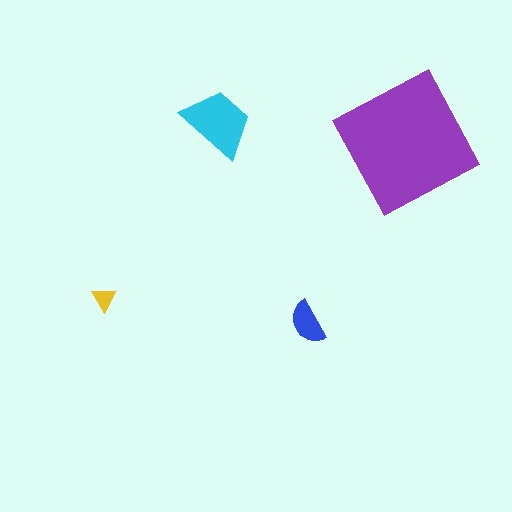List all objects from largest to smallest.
The purple square, the cyan trapezoid, the blue semicircle, the yellow triangle.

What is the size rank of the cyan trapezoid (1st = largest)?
2nd.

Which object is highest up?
The cyan trapezoid is topmost.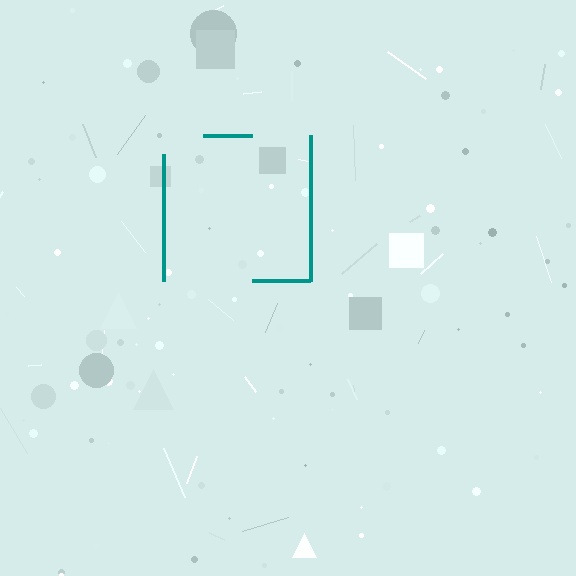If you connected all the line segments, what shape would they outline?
They would outline a square.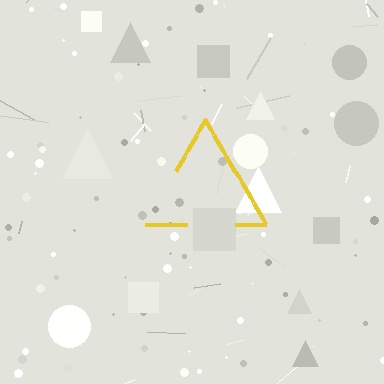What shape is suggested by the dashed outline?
The dashed outline suggests a triangle.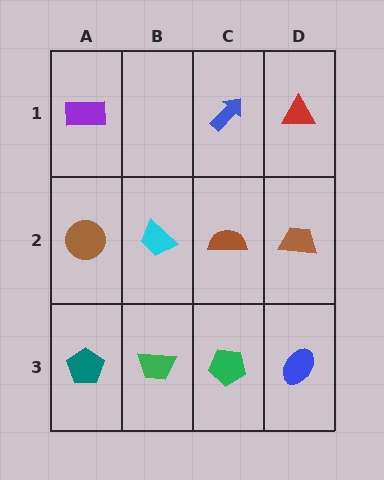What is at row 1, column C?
A blue arrow.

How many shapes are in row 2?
4 shapes.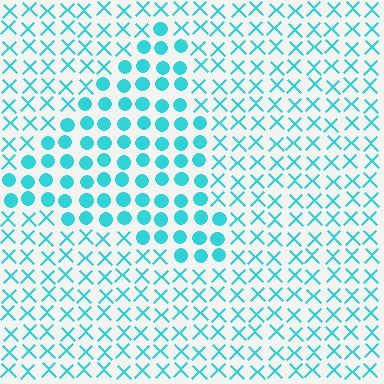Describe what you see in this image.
The image is filled with small cyan elements arranged in a uniform grid. A triangle-shaped region contains circles, while the surrounding area contains X marks. The boundary is defined purely by the change in element shape.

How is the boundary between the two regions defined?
The boundary is defined by a change in element shape: circles inside vs. X marks outside. All elements share the same color and spacing.